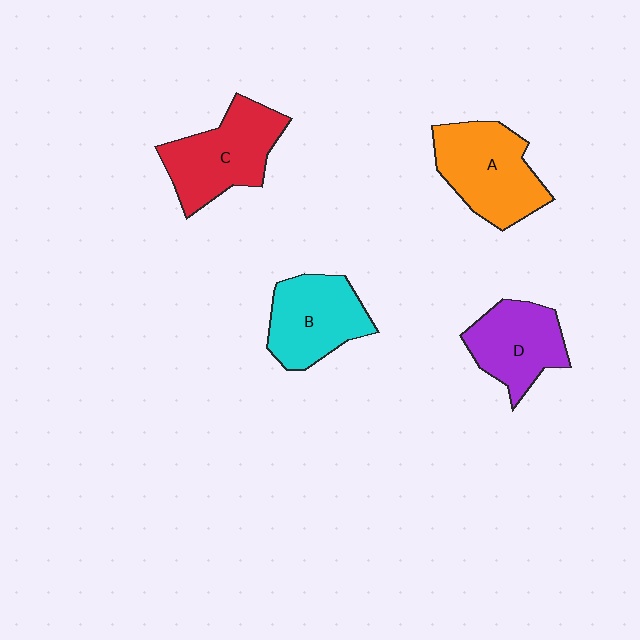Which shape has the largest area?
Shape A (orange).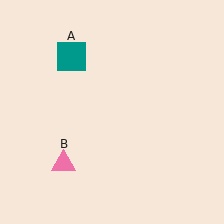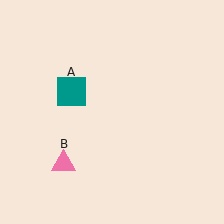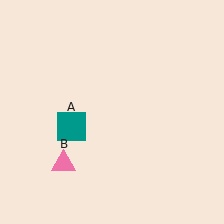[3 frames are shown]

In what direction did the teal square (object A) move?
The teal square (object A) moved down.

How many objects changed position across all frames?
1 object changed position: teal square (object A).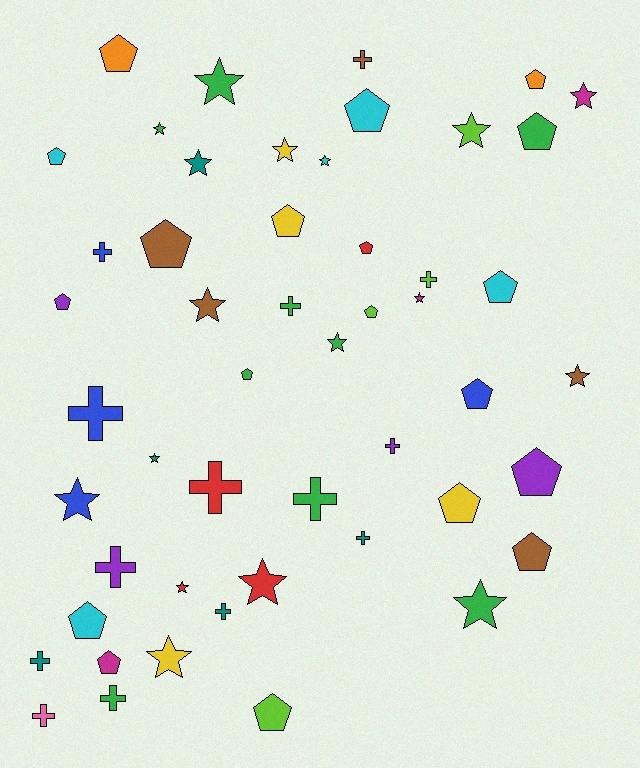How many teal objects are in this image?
There are 5 teal objects.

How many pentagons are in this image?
There are 19 pentagons.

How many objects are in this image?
There are 50 objects.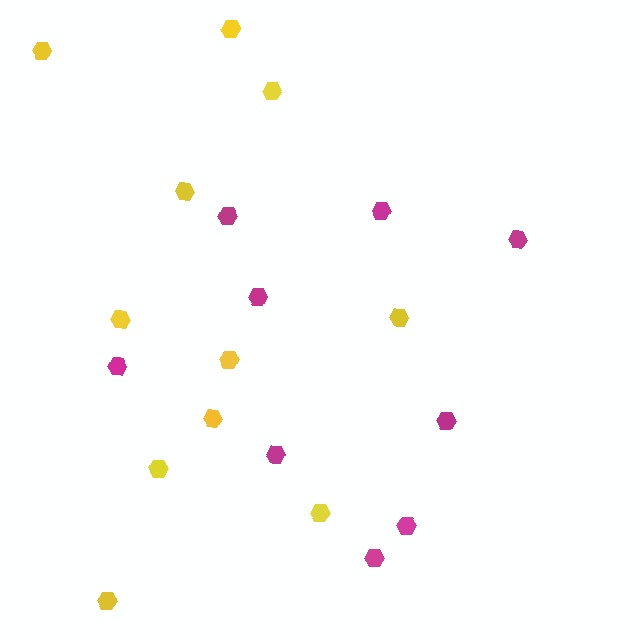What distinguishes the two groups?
There are 2 groups: one group of magenta hexagons (9) and one group of yellow hexagons (11).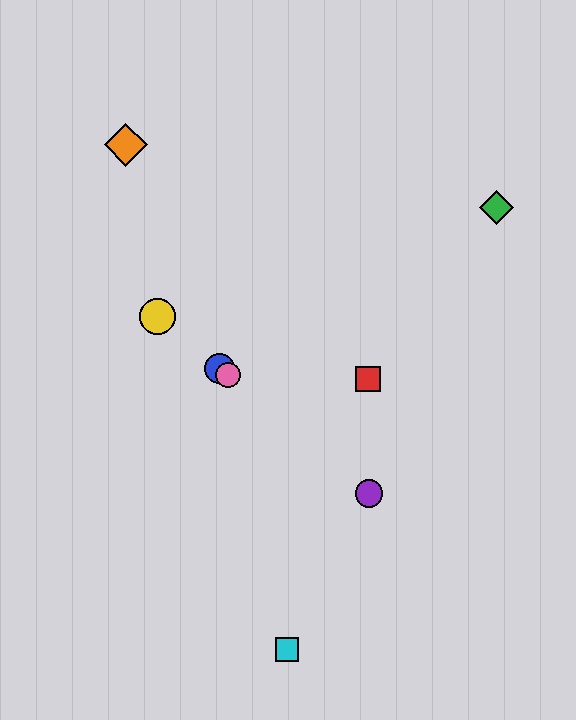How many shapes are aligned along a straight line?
4 shapes (the blue circle, the yellow circle, the purple circle, the pink circle) are aligned along a straight line.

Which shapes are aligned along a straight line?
The blue circle, the yellow circle, the purple circle, the pink circle are aligned along a straight line.